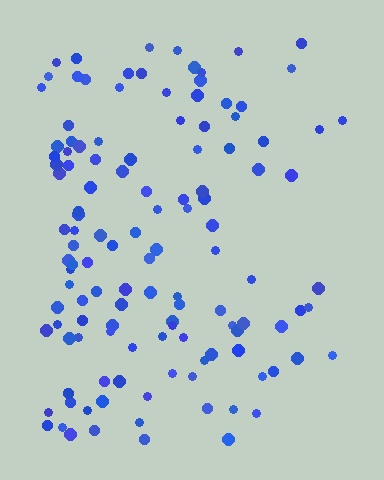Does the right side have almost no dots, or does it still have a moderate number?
Still a moderate number, just noticeably fewer than the left.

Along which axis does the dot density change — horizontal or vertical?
Horizontal.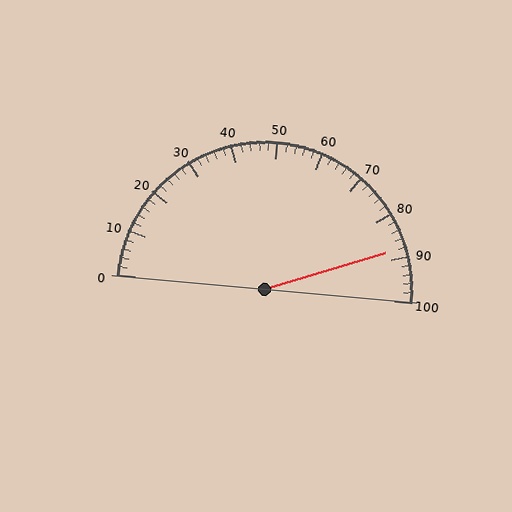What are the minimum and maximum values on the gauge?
The gauge ranges from 0 to 100.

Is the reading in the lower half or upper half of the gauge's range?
The reading is in the upper half of the range (0 to 100).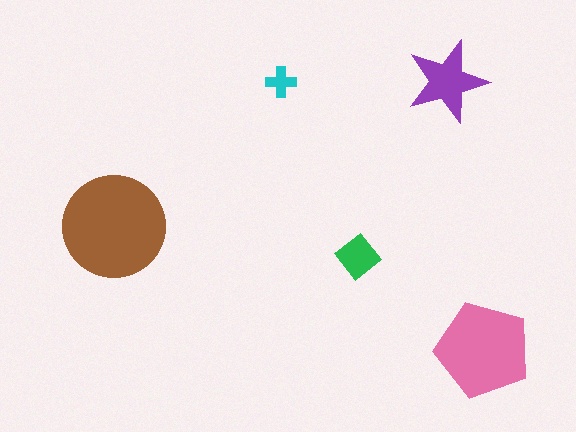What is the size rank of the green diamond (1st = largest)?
4th.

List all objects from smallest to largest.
The cyan cross, the green diamond, the purple star, the pink pentagon, the brown circle.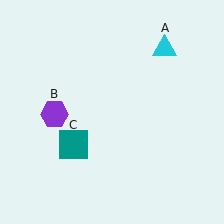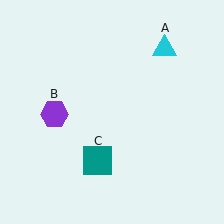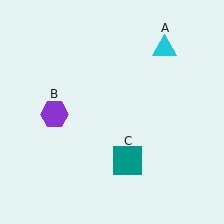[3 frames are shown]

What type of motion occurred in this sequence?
The teal square (object C) rotated counterclockwise around the center of the scene.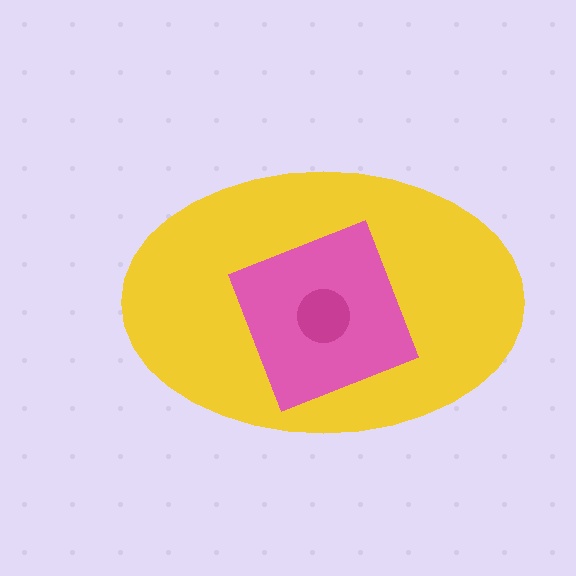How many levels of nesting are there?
3.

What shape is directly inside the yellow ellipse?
The pink diamond.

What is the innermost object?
The magenta circle.